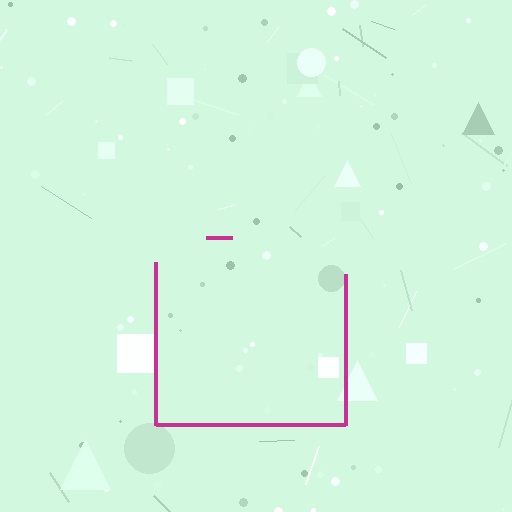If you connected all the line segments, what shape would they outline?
They would outline a square.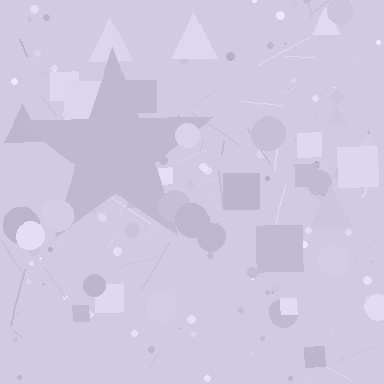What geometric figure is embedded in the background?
A star is embedded in the background.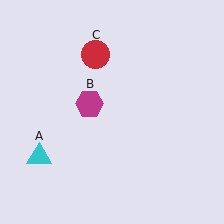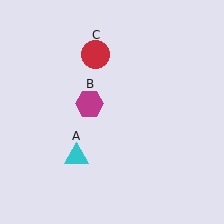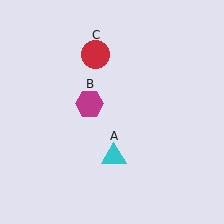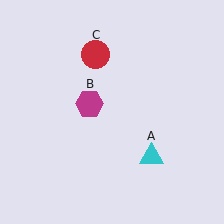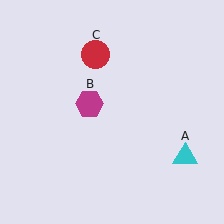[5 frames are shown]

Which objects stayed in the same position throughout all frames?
Magenta hexagon (object B) and red circle (object C) remained stationary.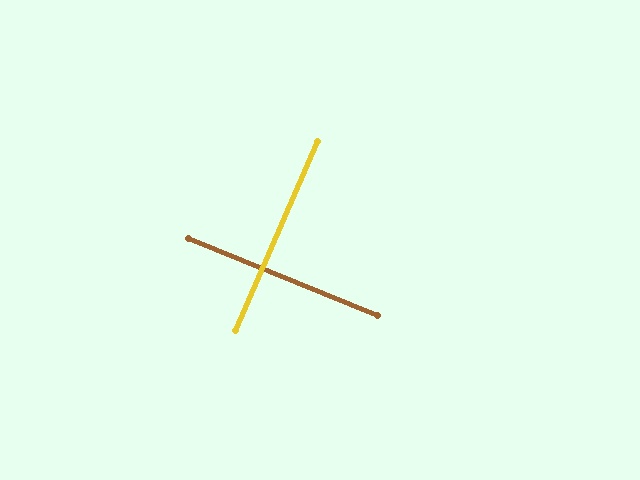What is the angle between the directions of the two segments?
Approximately 89 degrees.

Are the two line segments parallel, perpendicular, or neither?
Perpendicular — they meet at approximately 89°.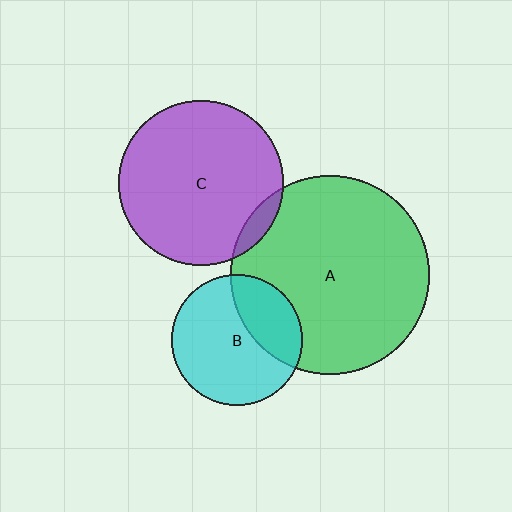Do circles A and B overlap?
Yes.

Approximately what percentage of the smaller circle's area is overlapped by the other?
Approximately 30%.